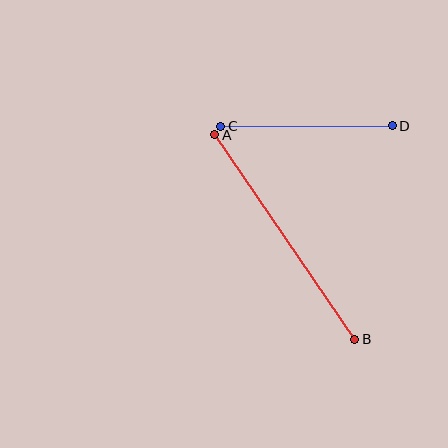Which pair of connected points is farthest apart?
Points A and B are farthest apart.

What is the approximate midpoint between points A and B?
The midpoint is at approximately (285, 237) pixels.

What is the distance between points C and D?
The distance is approximately 171 pixels.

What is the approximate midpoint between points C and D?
The midpoint is at approximately (307, 126) pixels.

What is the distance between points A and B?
The distance is approximately 248 pixels.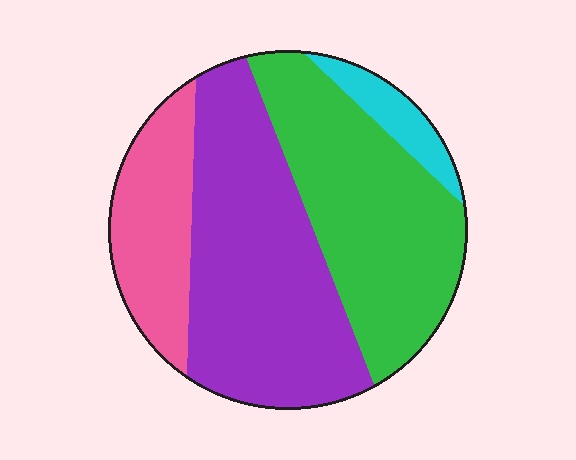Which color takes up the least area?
Cyan, at roughly 5%.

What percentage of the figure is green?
Green takes up about one third (1/3) of the figure.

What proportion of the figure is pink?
Pink takes up about one sixth (1/6) of the figure.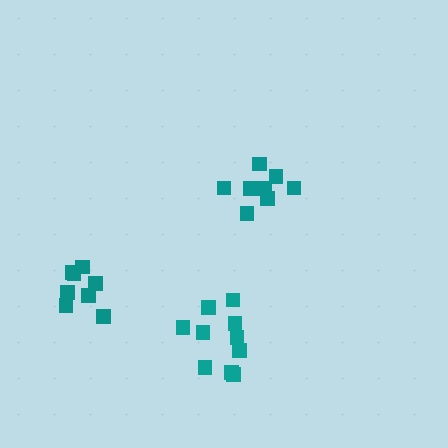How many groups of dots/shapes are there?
There are 3 groups.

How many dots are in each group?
Group 1: 8 dots, Group 2: 8 dots, Group 3: 10 dots (26 total).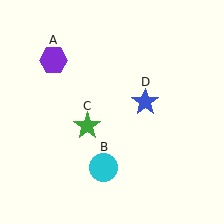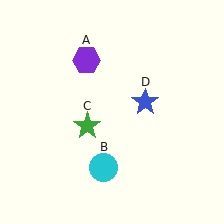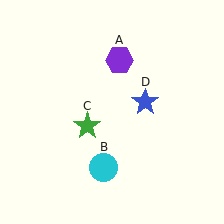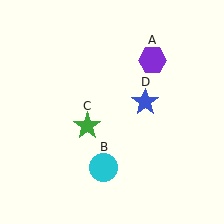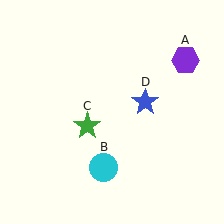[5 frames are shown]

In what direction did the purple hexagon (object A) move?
The purple hexagon (object A) moved right.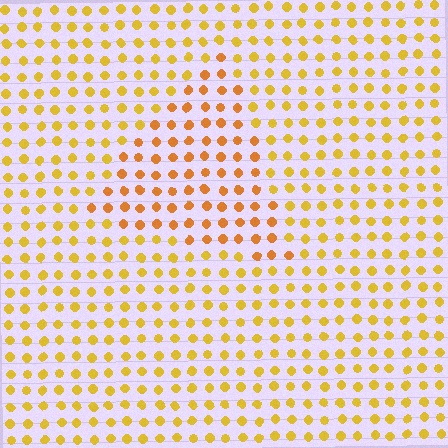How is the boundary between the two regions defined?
The boundary is defined purely by a slight shift in hue (about 22 degrees). Spacing, size, and orientation are identical on both sides.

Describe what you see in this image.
The image is filled with small yellow elements in a uniform arrangement. A triangle-shaped region is visible where the elements are tinted to a slightly different hue, forming a subtle color boundary.